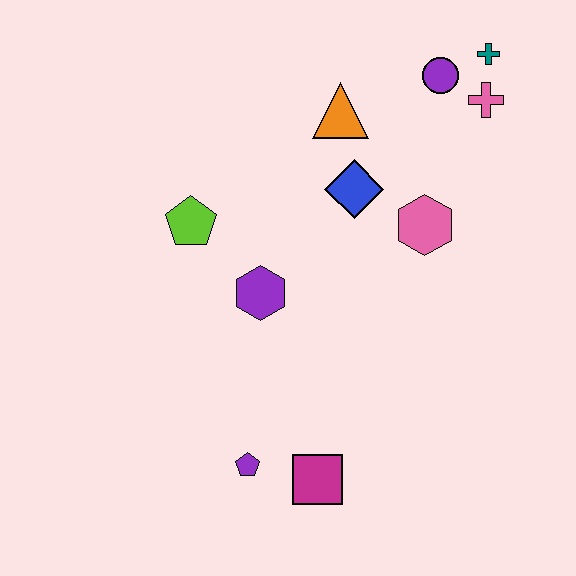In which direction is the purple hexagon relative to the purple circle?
The purple hexagon is below the purple circle.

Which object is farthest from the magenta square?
The teal cross is farthest from the magenta square.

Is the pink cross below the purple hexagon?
No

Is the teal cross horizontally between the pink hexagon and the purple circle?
No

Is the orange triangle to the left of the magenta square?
No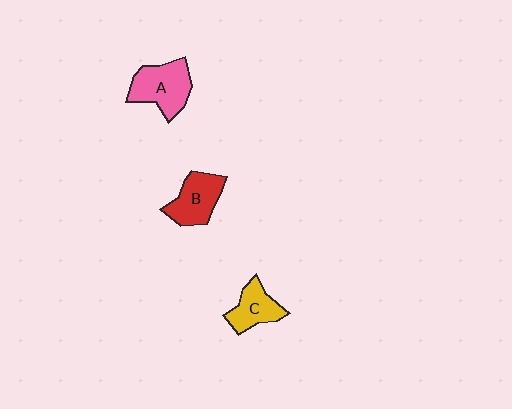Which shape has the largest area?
Shape A (pink).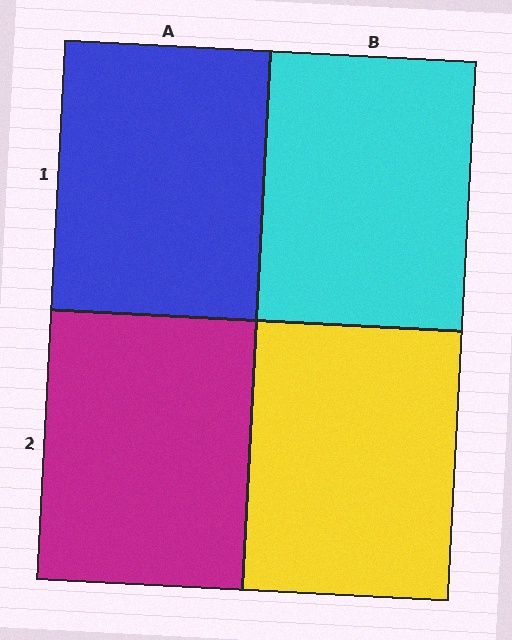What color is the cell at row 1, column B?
Cyan.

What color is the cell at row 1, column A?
Blue.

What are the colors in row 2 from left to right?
Magenta, yellow.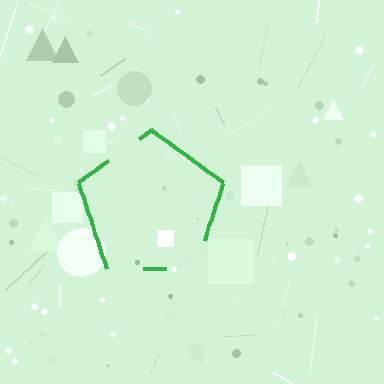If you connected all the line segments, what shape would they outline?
They would outline a pentagon.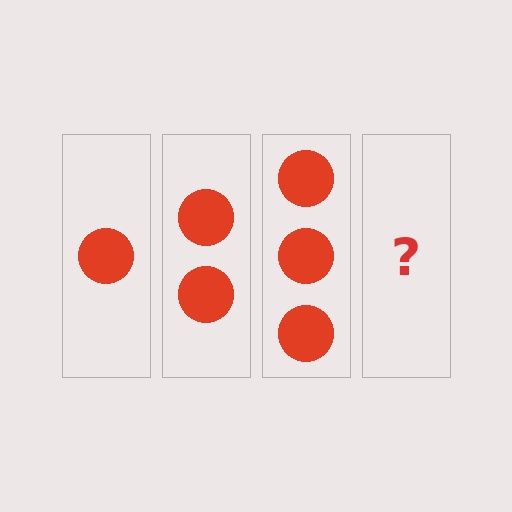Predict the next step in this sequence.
The next step is 4 circles.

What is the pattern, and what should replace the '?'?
The pattern is that each step adds one more circle. The '?' should be 4 circles.